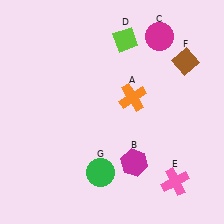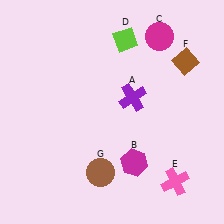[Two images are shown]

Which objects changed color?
A changed from orange to purple. G changed from green to brown.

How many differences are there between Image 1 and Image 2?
There are 2 differences between the two images.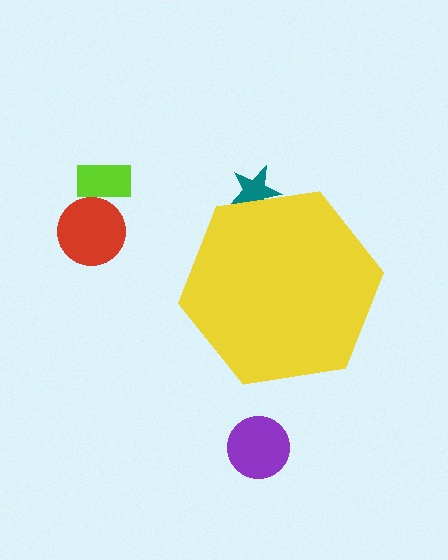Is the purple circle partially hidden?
No, the purple circle is fully visible.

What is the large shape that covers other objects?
A yellow hexagon.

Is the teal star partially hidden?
Yes, the teal star is partially hidden behind the yellow hexagon.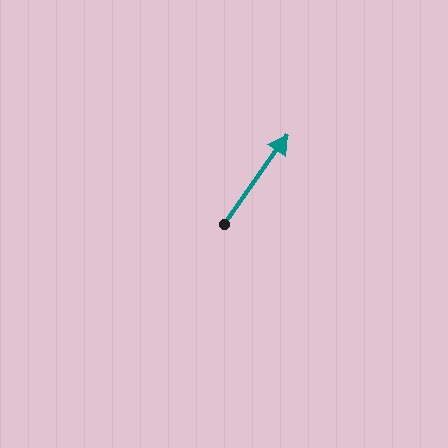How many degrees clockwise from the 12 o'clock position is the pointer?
Approximately 35 degrees.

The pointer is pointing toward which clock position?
Roughly 1 o'clock.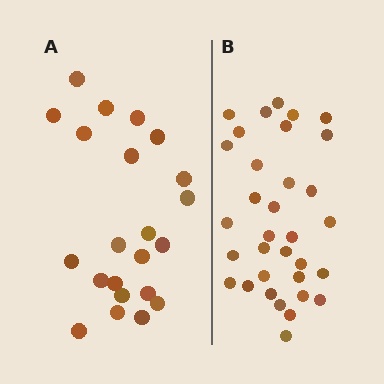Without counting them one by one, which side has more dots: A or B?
Region B (the right region) has more dots.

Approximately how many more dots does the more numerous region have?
Region B has roughly 12 or so more dots than region A.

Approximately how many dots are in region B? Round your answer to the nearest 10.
About 30 dots. (The exact count is 33, which rounds to 30.)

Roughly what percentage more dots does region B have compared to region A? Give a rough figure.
About 50% more.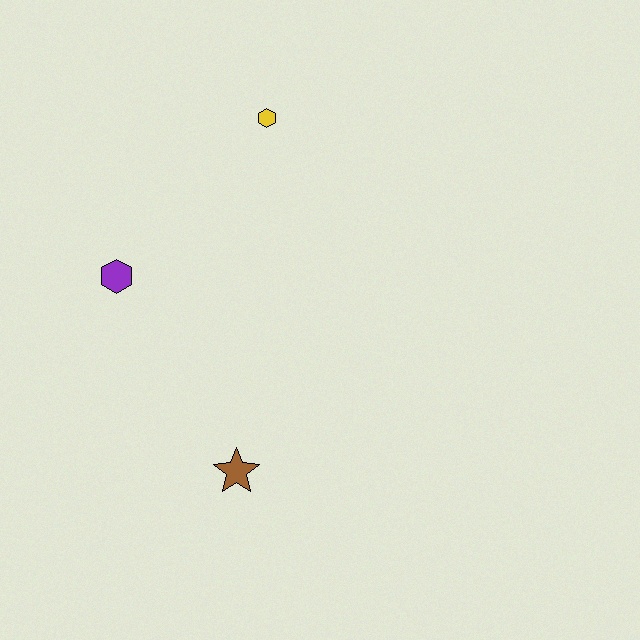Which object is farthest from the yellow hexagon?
The brown star is farthest from the yellow hexagon.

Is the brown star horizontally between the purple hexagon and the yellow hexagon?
Yes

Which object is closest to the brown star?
The purple hexagon is closest to the brown star.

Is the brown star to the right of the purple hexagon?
Yes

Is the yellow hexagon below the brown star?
No